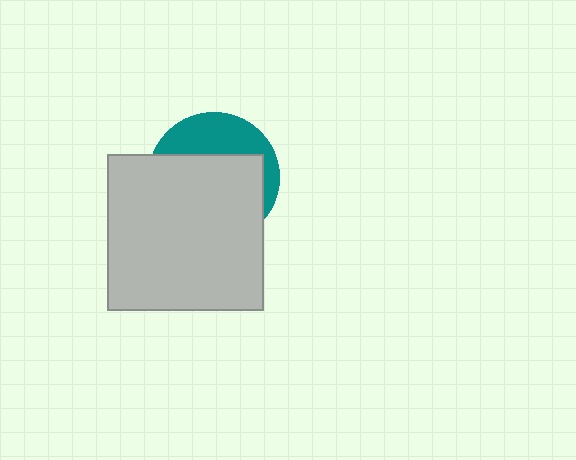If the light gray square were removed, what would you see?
You would see the complete teal circle.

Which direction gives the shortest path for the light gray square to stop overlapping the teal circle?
Moving down gives the shortest separation.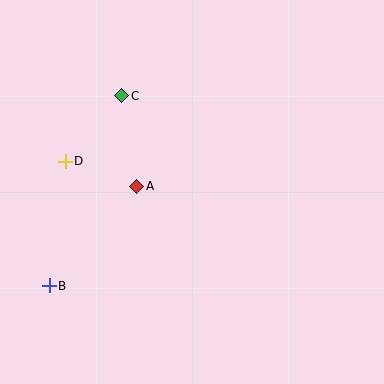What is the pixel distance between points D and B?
The distance between D and B is 126 pixels.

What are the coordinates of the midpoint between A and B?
The midpoint between A and B is at (93, 236).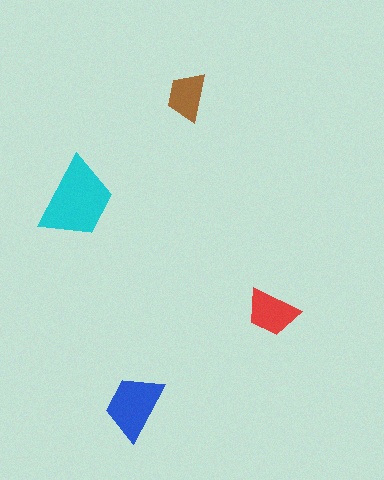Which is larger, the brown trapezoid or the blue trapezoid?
The blue one.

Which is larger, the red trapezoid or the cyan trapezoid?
The cyan one.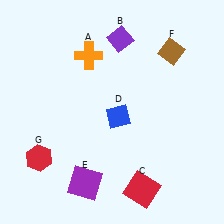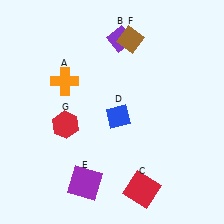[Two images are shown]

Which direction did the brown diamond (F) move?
The brown diamond (F) moved left.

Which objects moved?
The objects that moved are: the orange cross (A), the brown diamond (F), the red hexagon (G).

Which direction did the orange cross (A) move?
The orange cross (A) moved down.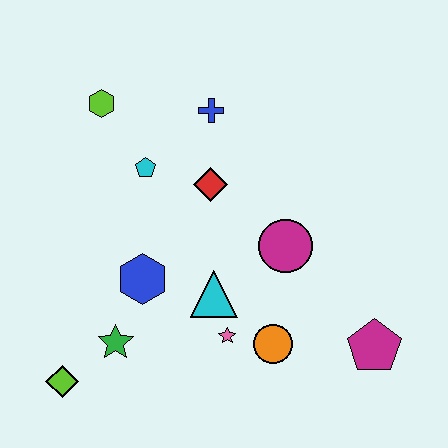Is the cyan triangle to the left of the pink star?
Yes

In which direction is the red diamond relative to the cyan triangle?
The red diamond is above the cyan triangle.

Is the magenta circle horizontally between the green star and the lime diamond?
No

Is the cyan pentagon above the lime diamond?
Yes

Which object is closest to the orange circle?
The pink star is closest to the orange circle.